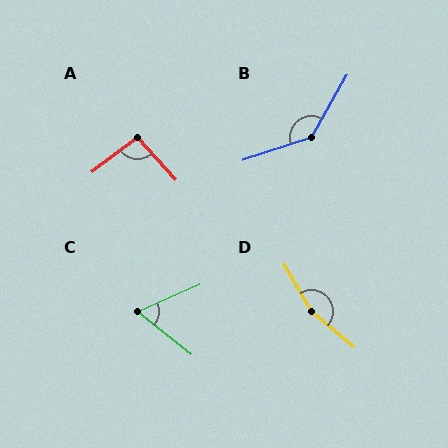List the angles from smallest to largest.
C (62°), A (95°), B (137°), D (160°).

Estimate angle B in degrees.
Approximately 137 degrees.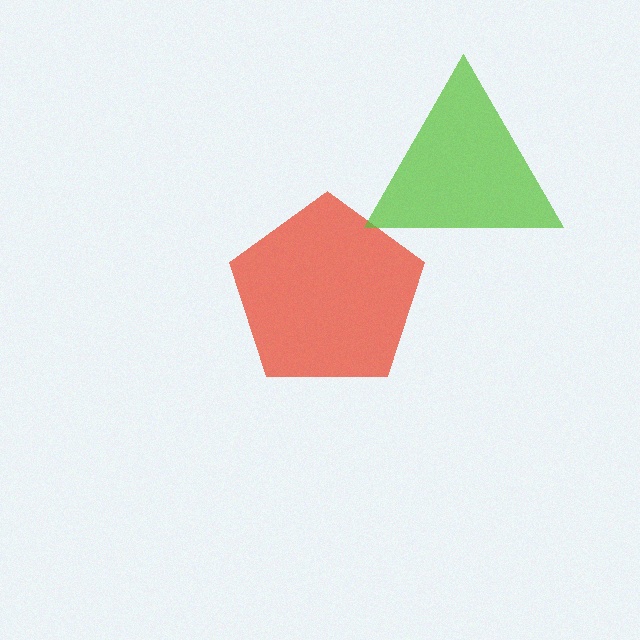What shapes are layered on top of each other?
The layered shapes are: a red pentagon, a lime triangle.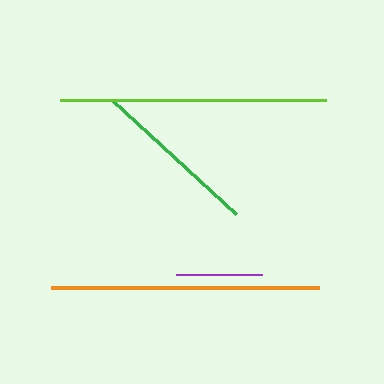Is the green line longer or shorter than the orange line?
The orange line is longer than the green line.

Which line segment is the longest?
The orange line is the longest at approximately 267 pixels.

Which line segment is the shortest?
The purple line is the shortest at approximately 86 pixels.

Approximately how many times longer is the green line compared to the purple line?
The green line is approximately 2.0 times the length of the purple line.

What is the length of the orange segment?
The orange segment is approximately 267 pixels long.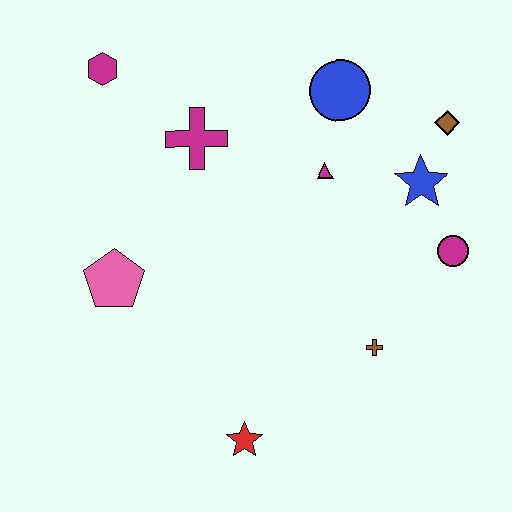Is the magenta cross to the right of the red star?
No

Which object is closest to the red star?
The brown cross is closest to the red star.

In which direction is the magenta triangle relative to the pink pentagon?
The magenta triangle is to the right of the pink pentagon.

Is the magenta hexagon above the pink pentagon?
Yes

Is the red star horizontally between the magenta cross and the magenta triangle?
Yes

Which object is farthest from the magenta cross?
The red star is farthest from the magenta cross.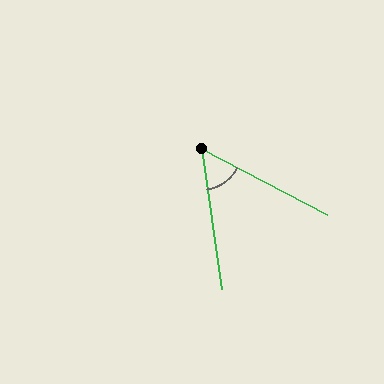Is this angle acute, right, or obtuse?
It is acute.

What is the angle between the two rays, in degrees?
Approximately 54 degrees.